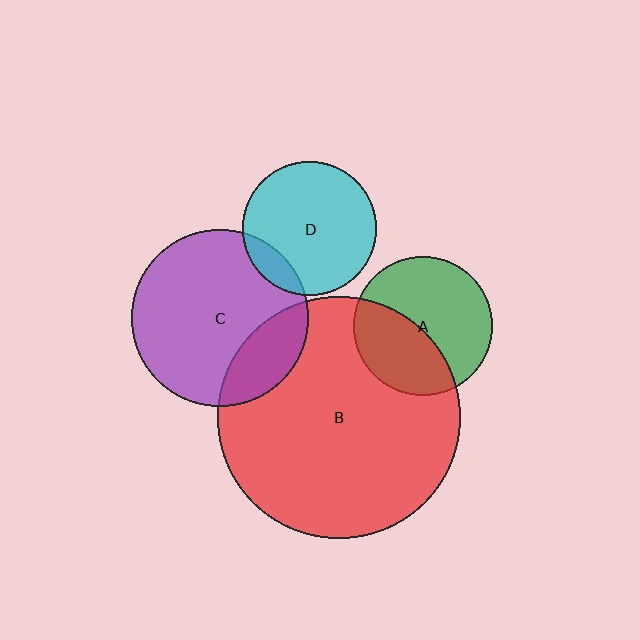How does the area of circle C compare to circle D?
Approximately 1.8 times.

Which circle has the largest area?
Circle B (red).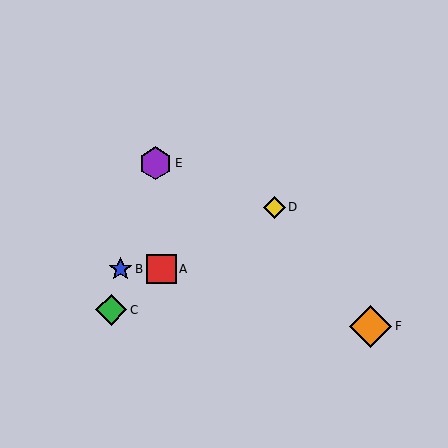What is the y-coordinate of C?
Object C is at y≈310.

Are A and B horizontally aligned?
Yes, both are at y≈269.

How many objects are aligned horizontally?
2 objects (A, B) are aligned horizontally.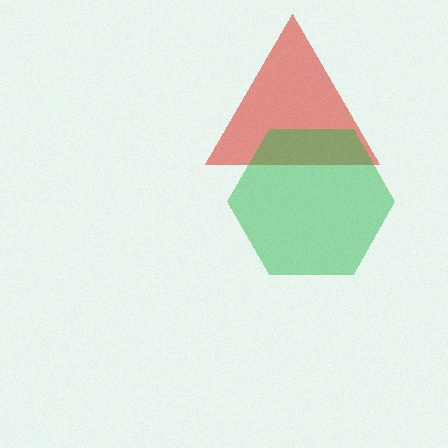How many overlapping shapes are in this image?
There are 2 overlapping shapes in the image.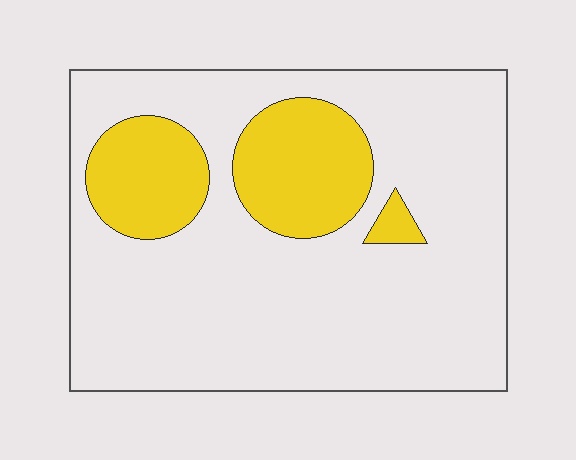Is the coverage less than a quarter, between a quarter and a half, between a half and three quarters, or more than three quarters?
Less than a quarter.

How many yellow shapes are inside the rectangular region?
3.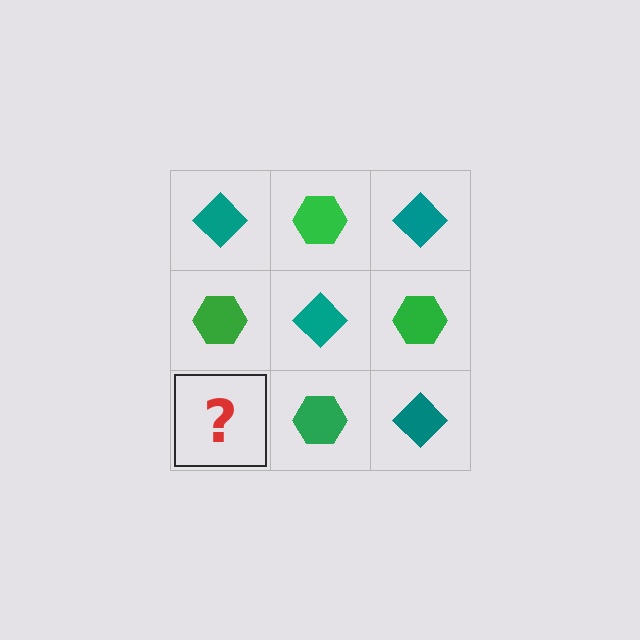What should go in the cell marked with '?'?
The missing cell should contain a teal diamond.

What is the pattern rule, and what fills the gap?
The rule is that it alternates teal diamond and green hexagon in a checkerboard pattern. The gap should be filled with a teal diamond.